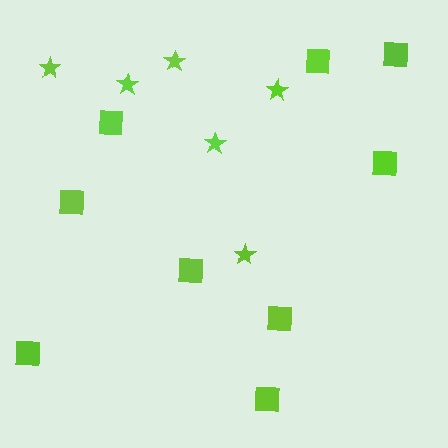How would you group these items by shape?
There are 2 groups: one group of stars (6) and one group of squares (9).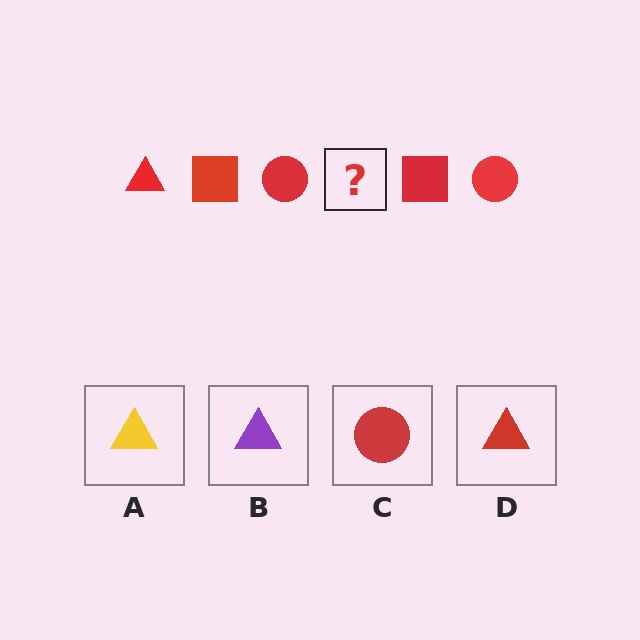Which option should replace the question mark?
Option D.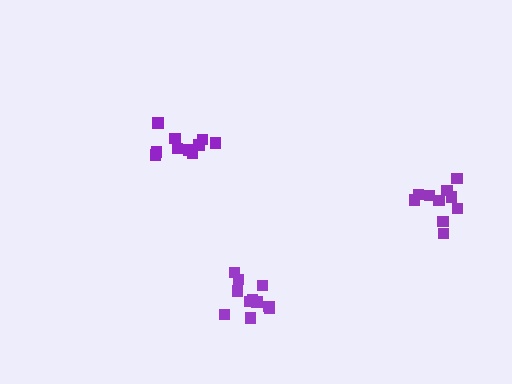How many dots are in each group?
Group 1: 11 dots, Group 2: 11 dots, Group 3: 10 dots (32 total).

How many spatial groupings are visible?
There are 3 spatial groupings.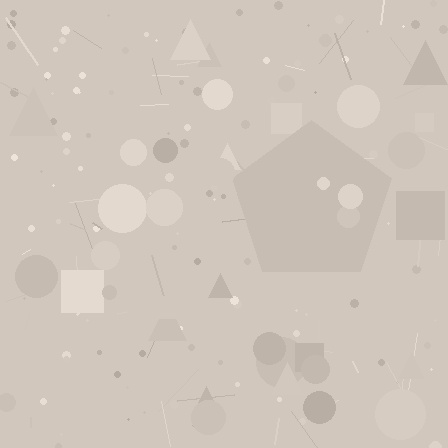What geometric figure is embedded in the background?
A pentagon is embedded in the background.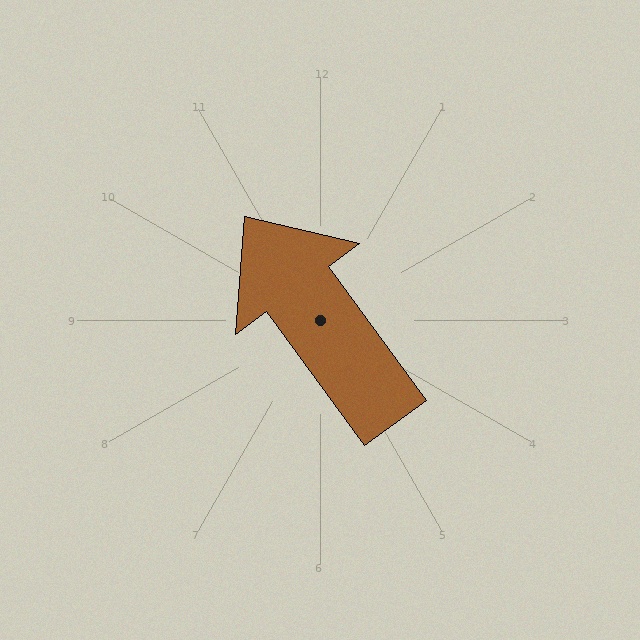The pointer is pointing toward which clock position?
Roughly 11 o'clock.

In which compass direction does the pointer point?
Northwest.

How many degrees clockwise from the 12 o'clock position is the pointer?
Approximately 324 degrees.